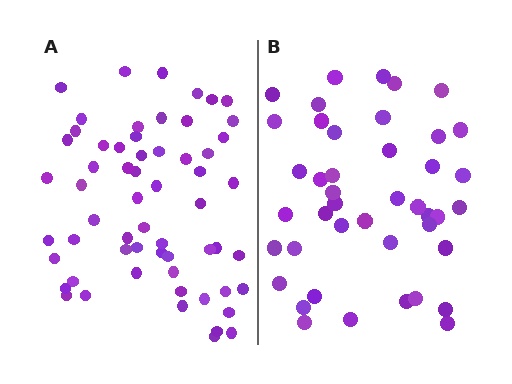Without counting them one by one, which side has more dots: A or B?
Region A (the left region) has more dots.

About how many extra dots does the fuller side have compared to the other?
Region A has approximately 15 more dots than region B.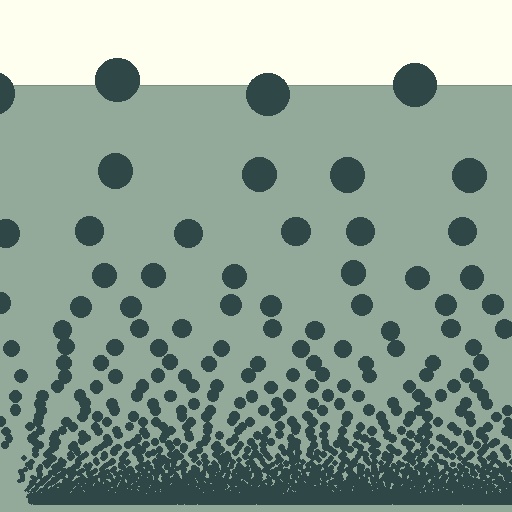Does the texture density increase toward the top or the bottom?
Density increases toward the bottom.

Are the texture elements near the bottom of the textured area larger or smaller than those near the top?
Smaller. The gradient is inverted — elements near the bottom are smaller and denser.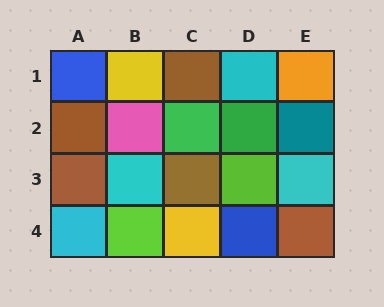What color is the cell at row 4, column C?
Yellow.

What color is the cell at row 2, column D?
Green.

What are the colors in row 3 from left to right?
Brown, cyan, brown, lime, cyan.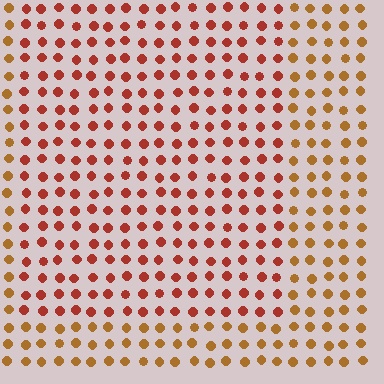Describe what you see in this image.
The image is filled with small brown elements in a uniform arrangement. A rectangle-shaped region is visible where the elements are tinted to a slightly different hue, forming a subtle color boundary.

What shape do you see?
I see a rectangle.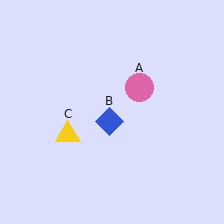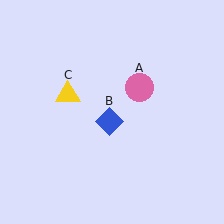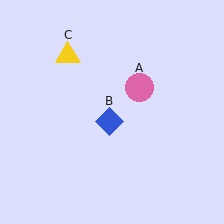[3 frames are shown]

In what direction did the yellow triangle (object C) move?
The yellow triangle (object C) moved up.